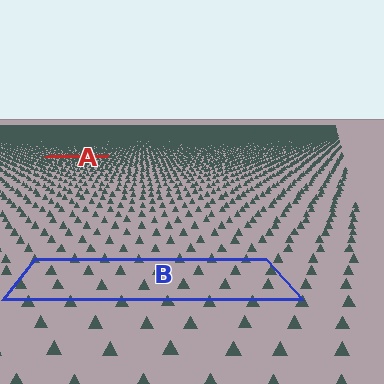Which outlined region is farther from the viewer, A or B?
Region A is farther from the viewer — the texture elements inside it appear smaller and more densely packed.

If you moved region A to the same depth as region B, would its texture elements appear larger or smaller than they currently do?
They would appear larger. At a closer depth, the same texture elements are projected at a bigger on-screen size.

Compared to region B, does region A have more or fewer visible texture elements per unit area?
Region A has more texture elements per unit area — they are packed more densely because it is farther away.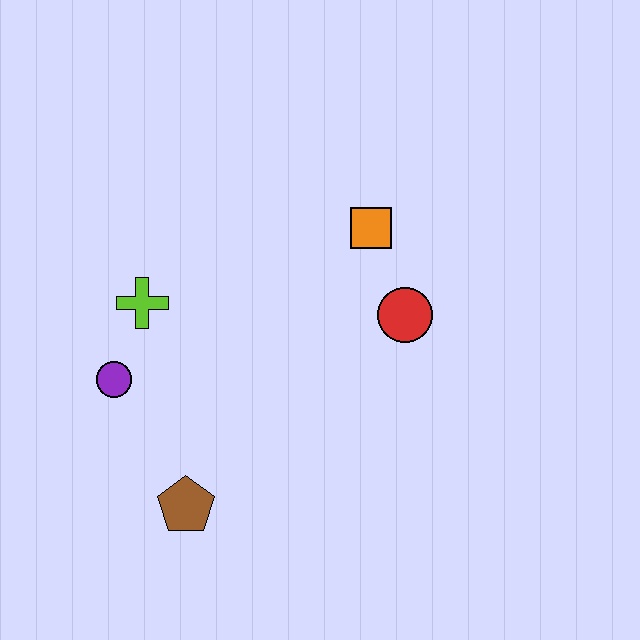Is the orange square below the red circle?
No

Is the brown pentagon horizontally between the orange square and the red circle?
No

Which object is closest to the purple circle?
The lime cross is closest to the purple circle.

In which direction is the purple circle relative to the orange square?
The purple circle is to the left of the orange square.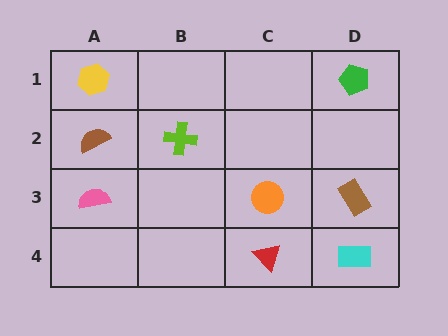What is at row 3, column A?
A pink semicircle.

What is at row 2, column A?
A brown semicircle.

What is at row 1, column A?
A yellow hexagon.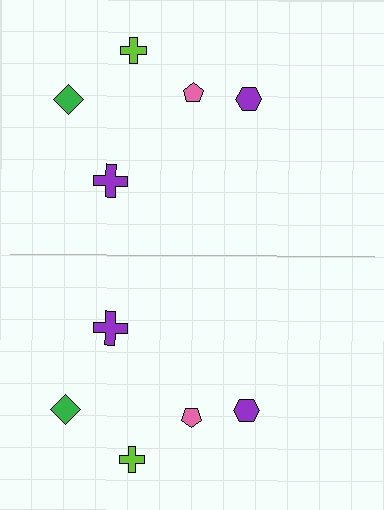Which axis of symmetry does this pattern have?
The pattern has a horizontal axis of symmetry running through the center of the image.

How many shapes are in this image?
There are 10 shapes in this image.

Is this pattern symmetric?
Yes, this pattern has bilateral (reflection) symmetry.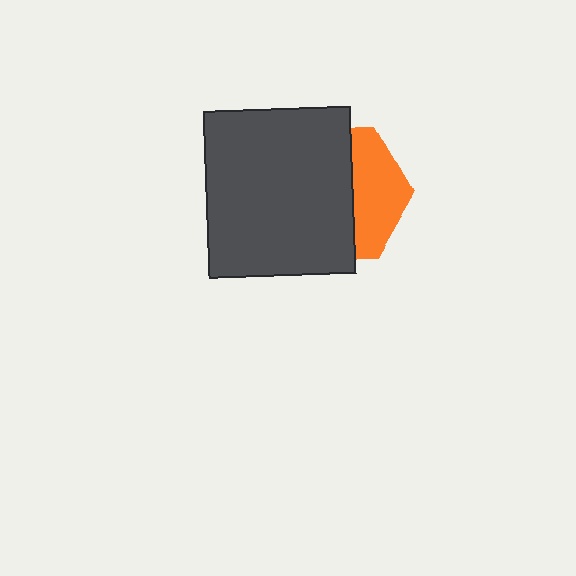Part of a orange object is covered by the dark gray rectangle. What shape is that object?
It is a hexagon.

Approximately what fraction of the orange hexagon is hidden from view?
Roughly 63% of the orange hexagon is hidden behind the dark gray rectangle.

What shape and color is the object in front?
The object in front is a dark gray rectangle.